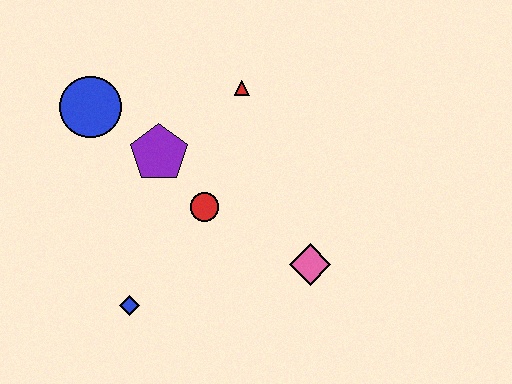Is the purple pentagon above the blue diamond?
Yes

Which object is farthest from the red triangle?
The blue diamond is farthest from the red triangle.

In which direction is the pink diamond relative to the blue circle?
The pink diamond is to the right of the blue circle.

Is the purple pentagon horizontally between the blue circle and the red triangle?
Yes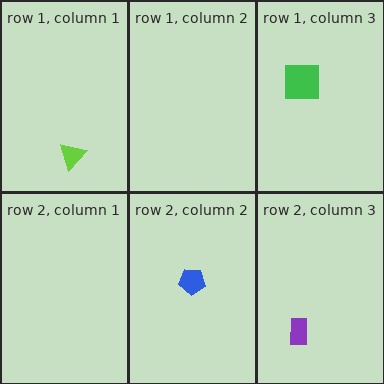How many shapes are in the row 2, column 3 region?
1.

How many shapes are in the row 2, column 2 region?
1.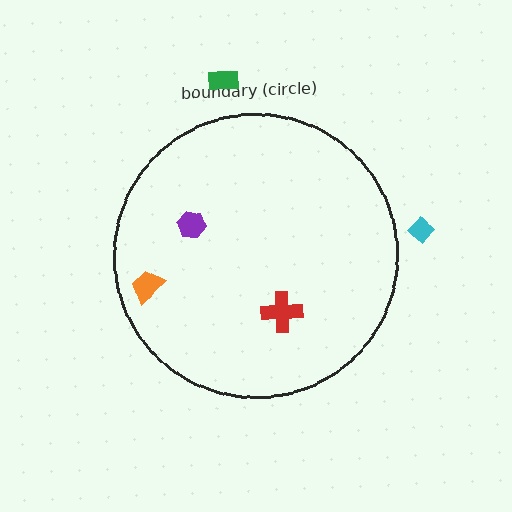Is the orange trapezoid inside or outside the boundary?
Inside.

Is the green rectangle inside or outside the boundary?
Outside.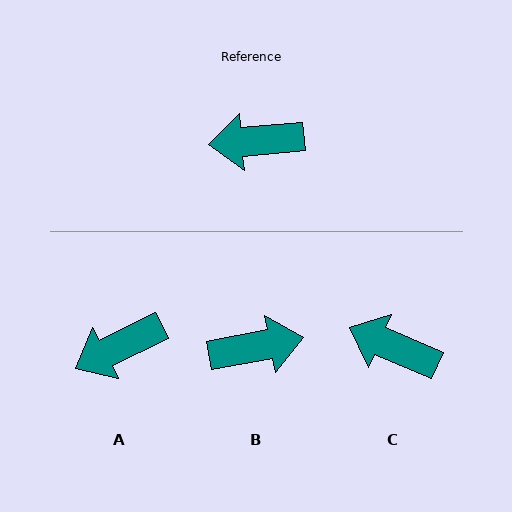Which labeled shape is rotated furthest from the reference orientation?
B, about 174 degrees away.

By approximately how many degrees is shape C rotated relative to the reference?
Approximately 28 degrees clockwise.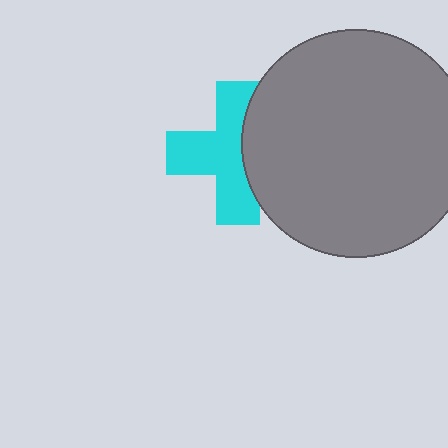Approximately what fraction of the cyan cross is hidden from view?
Roughly 35% of the cyan cross is hidden behind the gray circle.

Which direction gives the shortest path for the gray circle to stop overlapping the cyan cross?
Moving right gives the shortest separation.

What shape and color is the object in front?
The object in front is a gray circle.